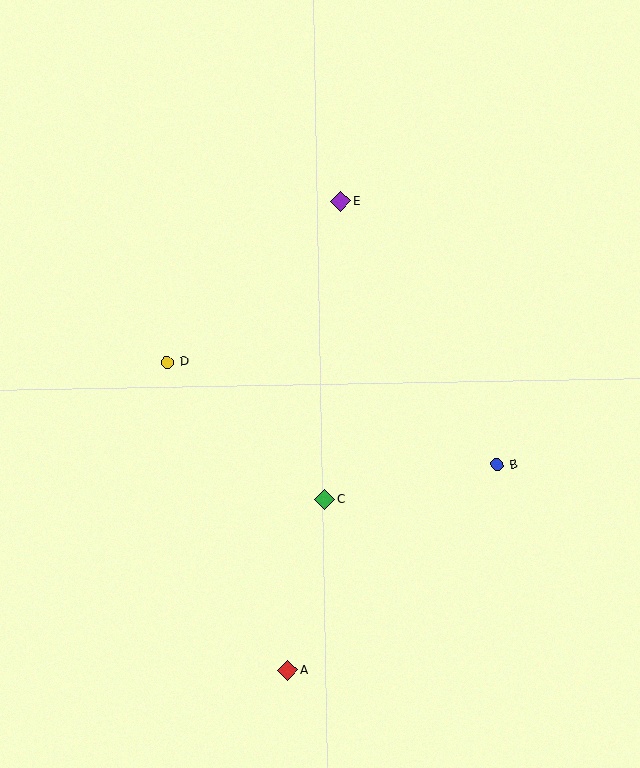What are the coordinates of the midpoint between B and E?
The midpoint between B and E is at (419, 333).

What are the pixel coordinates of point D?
Point D is at (167, 362).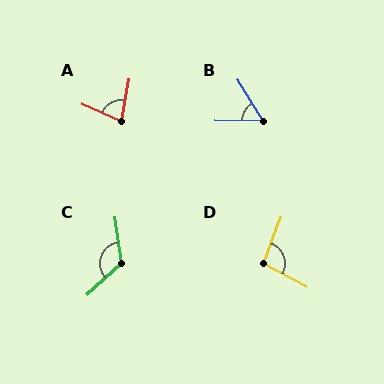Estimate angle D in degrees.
Approximately 99 degrees.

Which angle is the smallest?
B, at approximately 59 degrees.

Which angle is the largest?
C, at approximately 124 degrees.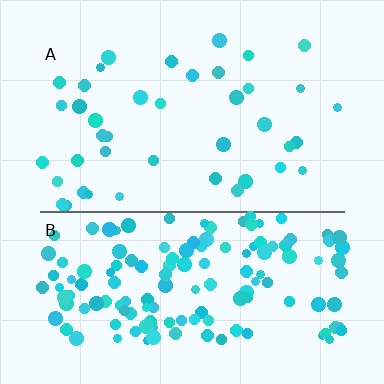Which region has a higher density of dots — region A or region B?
B (the bottom).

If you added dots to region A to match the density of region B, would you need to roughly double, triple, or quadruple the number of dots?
Approximately quadruple.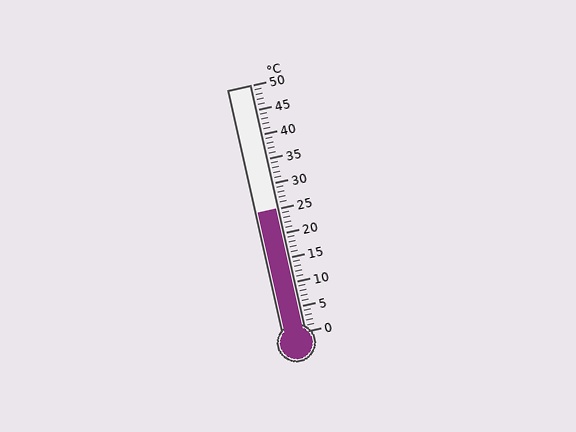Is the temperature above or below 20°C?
The temperature is above 20°C.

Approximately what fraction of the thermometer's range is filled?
The thermometer is filled to approximately 50% of its range.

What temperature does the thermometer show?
The thermometer shows approximately 25°C.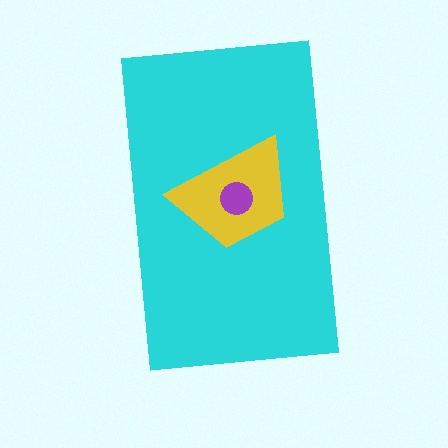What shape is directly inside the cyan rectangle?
The yellow trapezoid.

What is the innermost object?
The purple circle.